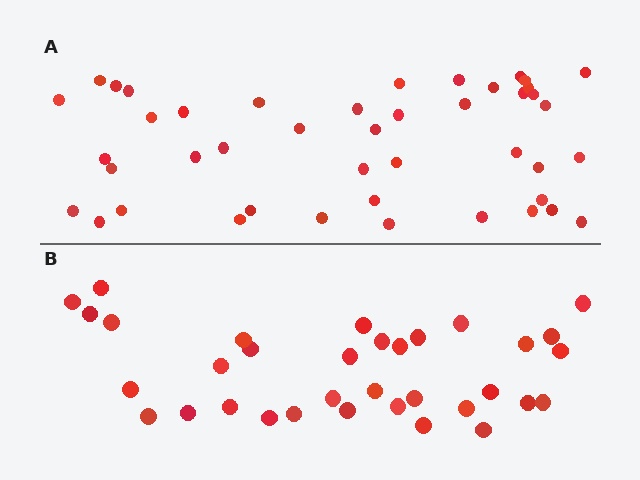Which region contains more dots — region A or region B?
Region A (the top region) has more dots.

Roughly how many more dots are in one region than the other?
Region A has roughly 10 or so more dots than region B.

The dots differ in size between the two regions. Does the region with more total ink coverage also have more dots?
No. Region B has more total ink coverage because its dots are larger, but region A actually contains more individual dots. Total area can be misleading — the number of items is what matters here.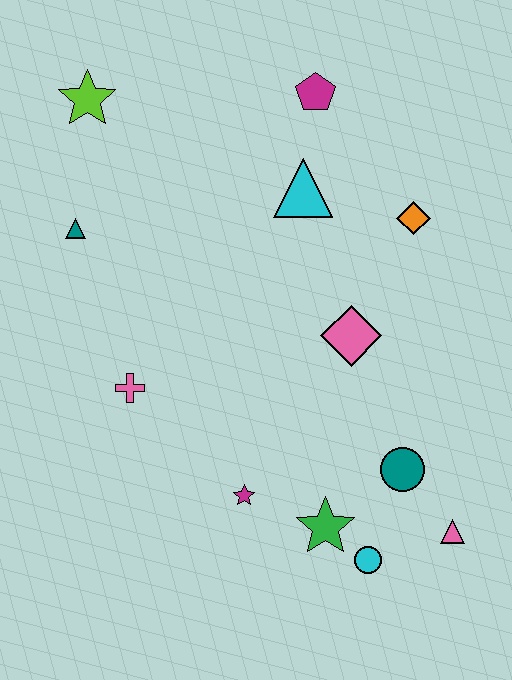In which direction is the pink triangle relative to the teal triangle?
The pink triangle is to the right of the teal triangle.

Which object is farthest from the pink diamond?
The lime star is farthest from the pink diamond.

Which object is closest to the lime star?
The teal triangle is closest to the lime star.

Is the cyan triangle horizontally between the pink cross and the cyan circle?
Yes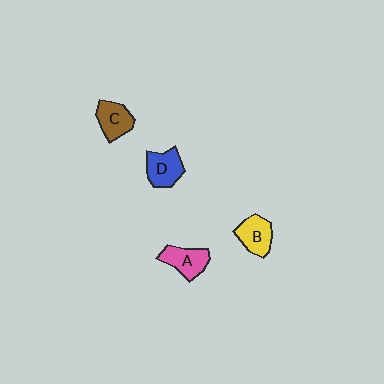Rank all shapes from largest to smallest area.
From largest to smallest: D (blue), A (pink), B (yellow), C (brown).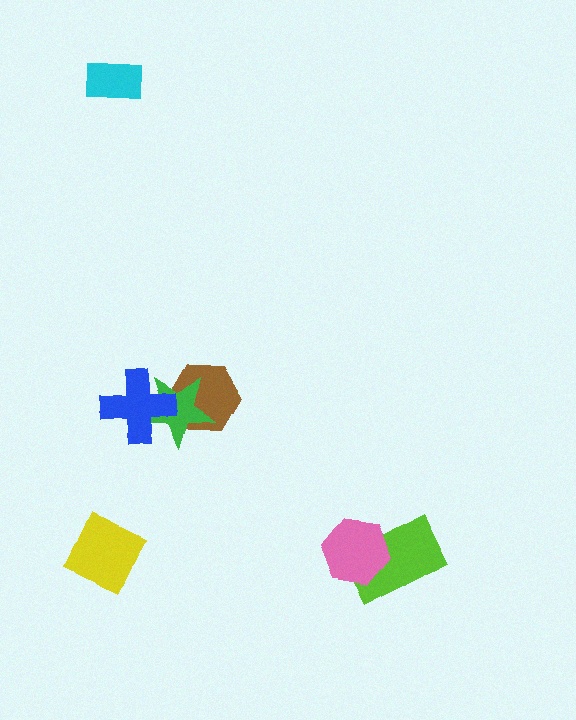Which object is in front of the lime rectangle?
The pink hexagon is in front of the lime rectangle.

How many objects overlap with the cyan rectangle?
0 objects overlap with the cyan rectangle.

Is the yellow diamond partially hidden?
No, no other shape covers it.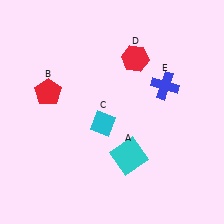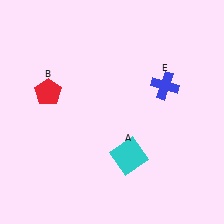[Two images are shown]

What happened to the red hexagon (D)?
The red hexagon (D) was removed in Image 2. It was in the top-right area of Image 1.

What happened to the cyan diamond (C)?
The cyan diamond (C) was removed in Image 2. It was in the bottom-left area of Image 1.